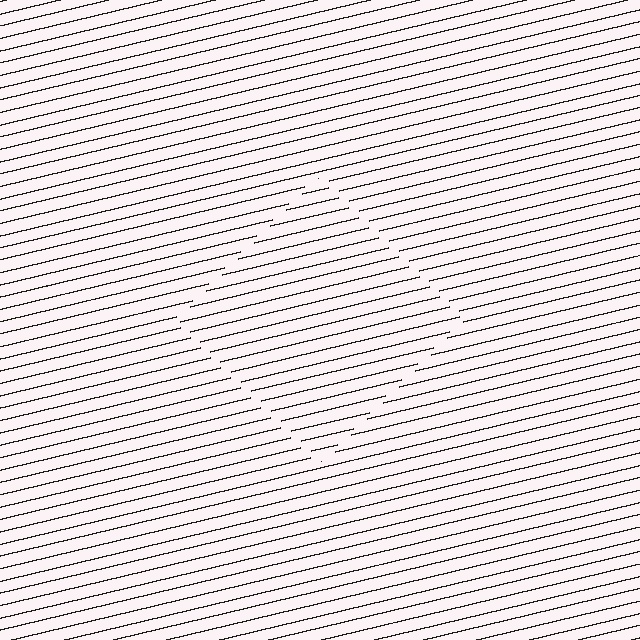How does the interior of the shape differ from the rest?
The interior of the shape contains the same grating, shifted by half a period — the contour is defined by the phase discontinuity where line-ends from the inner and outer gratings abut.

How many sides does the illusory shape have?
4 sides — the line-ends trace a square.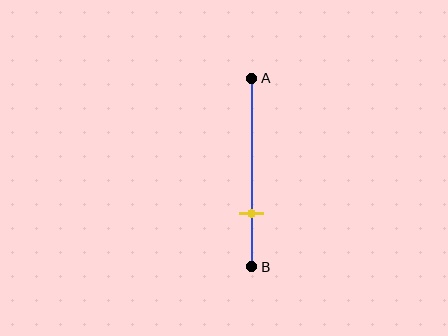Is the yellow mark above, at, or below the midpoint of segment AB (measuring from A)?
The yellow mark is below the midpoint of segment AB.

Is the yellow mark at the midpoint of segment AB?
No, the mark is at about 70% from A, not at the 50% midpoint.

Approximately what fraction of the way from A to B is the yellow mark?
The yellow mark is approximately 70% of the way from A to B.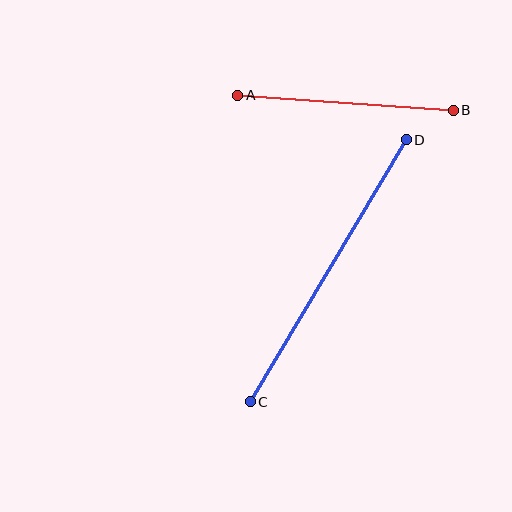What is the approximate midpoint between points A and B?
The midpoint is at approximately (346, 103) pixels.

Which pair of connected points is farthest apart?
Points C and D are farthest apart.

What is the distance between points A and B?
The distance is approximately 216 pixels.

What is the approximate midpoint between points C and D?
The midpoint is at approximately (328, 271) pixels.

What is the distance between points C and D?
The distance is approximately 305 pixels.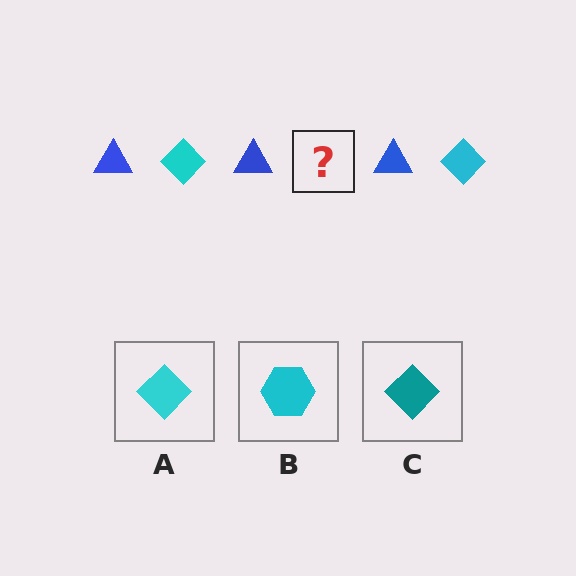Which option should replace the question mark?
Option A.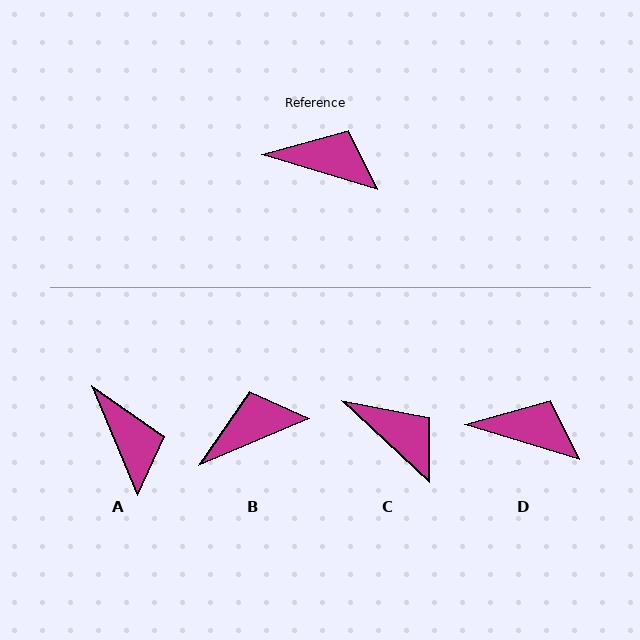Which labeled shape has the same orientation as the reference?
D.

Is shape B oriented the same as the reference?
No, it is off by about 40 degrees.